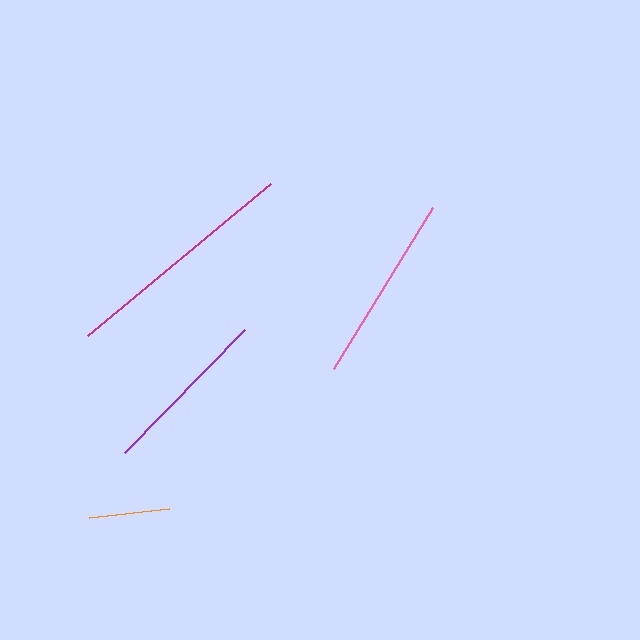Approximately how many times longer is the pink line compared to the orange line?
The pink line is approximately 2.3 times the length of the orange line.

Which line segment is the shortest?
The orange line is the shortest at approximately 81 pixels.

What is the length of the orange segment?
The orange segment is approximately 81 pixels long.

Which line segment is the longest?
The magenta line is the longest at approximately 238 pixels.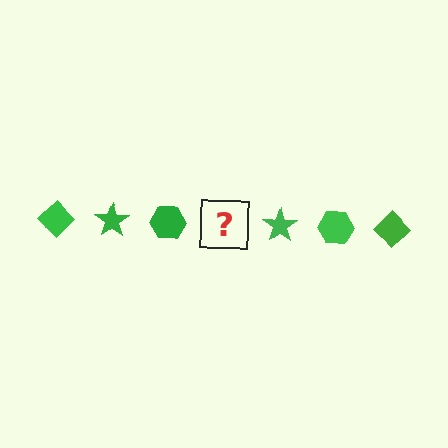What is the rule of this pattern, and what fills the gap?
The rule is that the pattern cycles through diamond, star, hexagon shapes in green. The gap should be filled with a green diamond.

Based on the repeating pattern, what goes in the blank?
The blank should be a green diamond.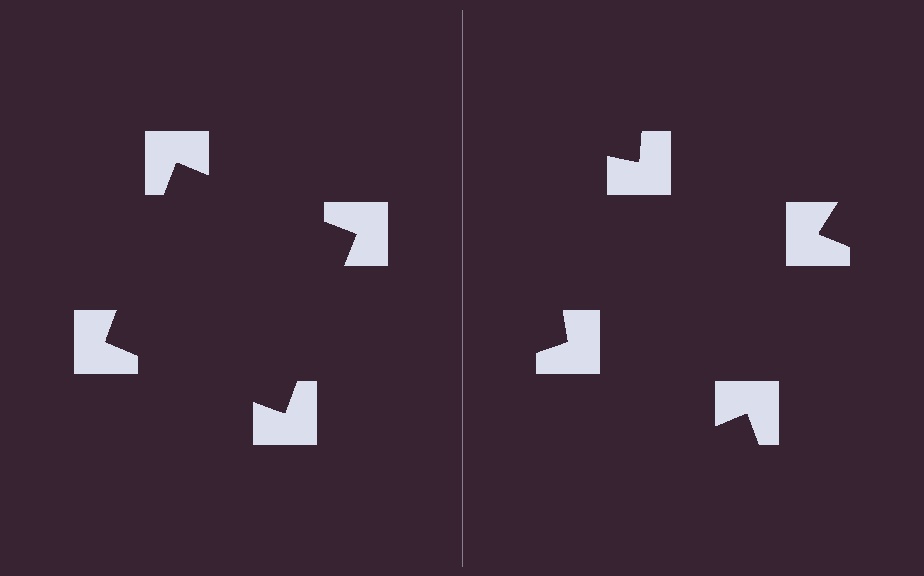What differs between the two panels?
The notched squares are positioned identically on both sides; only the wedge orientations differ. On the left they align to a square; on the right they are misaligned.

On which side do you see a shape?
An illusory square appears on the left side. On the right side the wedge cuts are rotated, so no coherent shape forms.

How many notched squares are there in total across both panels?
8 — 4 on each side.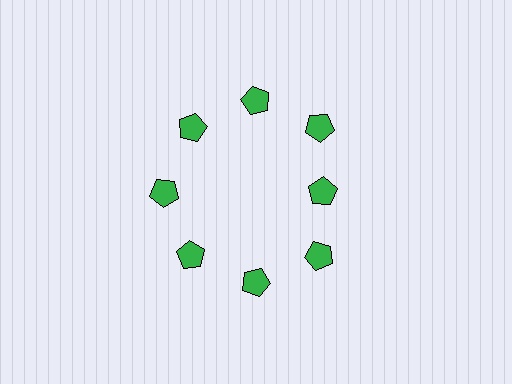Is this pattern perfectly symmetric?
No. The 8 green pentagons are arranged in a ring, but one element near the 3 o'clock position is pulled inward toward the center, breaking the 8-fold rotational symmetry.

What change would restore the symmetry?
The symmetry would be restored by moving it outward, back onto the ring so that all 8 pentagons sit at equal angles and equal distance from the center.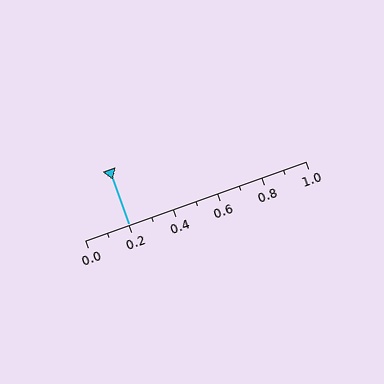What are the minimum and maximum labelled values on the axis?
The axis runs from 0.0 to 1.0.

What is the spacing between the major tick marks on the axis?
The major ticks are spaced 0.2 apart.